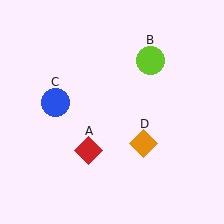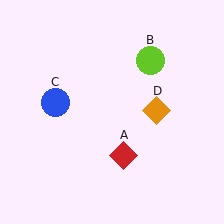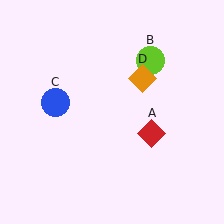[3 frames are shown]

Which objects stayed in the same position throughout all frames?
Lime circle (object B) and blue circle (object C) remained stationary.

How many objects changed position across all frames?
2 objects changed position: red diamond (object A), orange diamond (object D).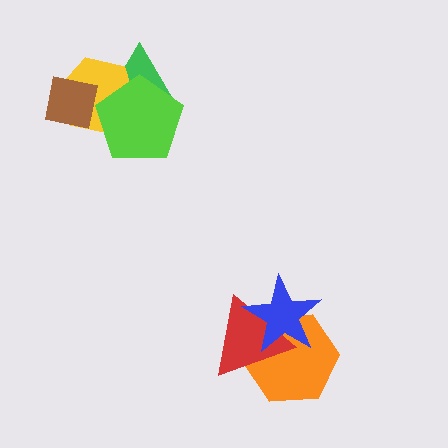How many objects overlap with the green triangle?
2 objects overlap with the green triangle.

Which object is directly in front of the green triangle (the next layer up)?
The yellow hexagon is directly in front of the green triangle.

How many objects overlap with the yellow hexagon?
3 objects overlap with the yellow hexagon.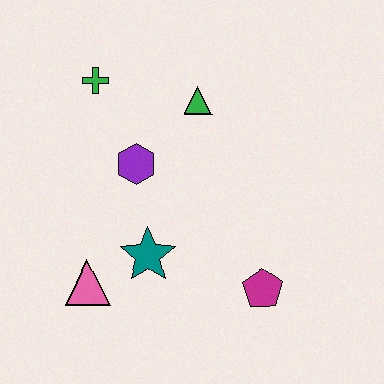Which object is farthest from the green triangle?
The pink triangle is farthest from the green triangle.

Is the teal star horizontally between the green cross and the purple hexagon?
No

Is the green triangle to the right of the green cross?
Yes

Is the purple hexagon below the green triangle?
Yes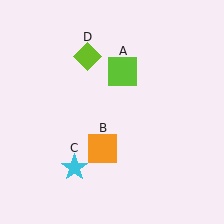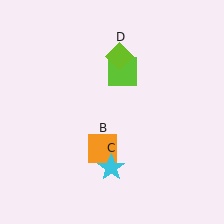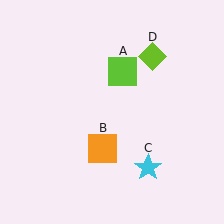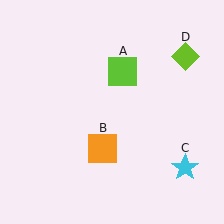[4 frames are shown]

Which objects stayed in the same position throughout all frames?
Lime square (object A) and orange square (object B) remained stationary.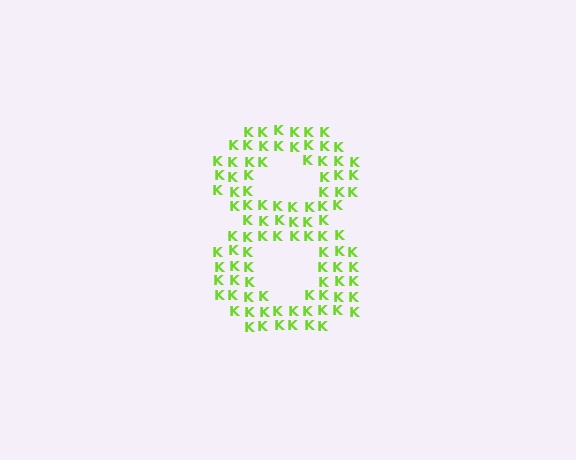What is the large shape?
The large shape is the digit 8.